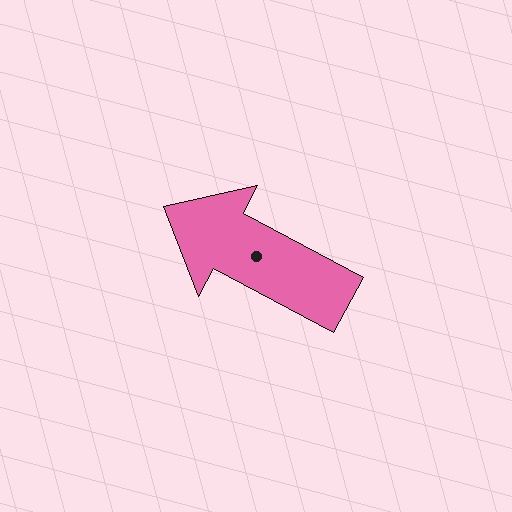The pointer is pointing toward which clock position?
Roughly 10 o'clock.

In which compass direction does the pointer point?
Northwest.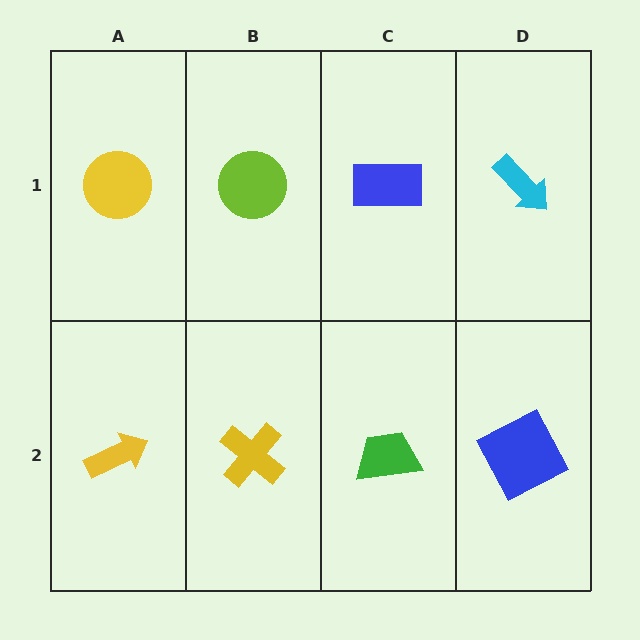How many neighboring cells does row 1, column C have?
3.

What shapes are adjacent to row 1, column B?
A yellow cross (row 2, column B), a yellow circle (row 1, column A), a blue rectangle (row 1, column C).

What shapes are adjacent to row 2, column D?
A cyan arrow (row 1, column D), a green trapezoid (row 2, column C).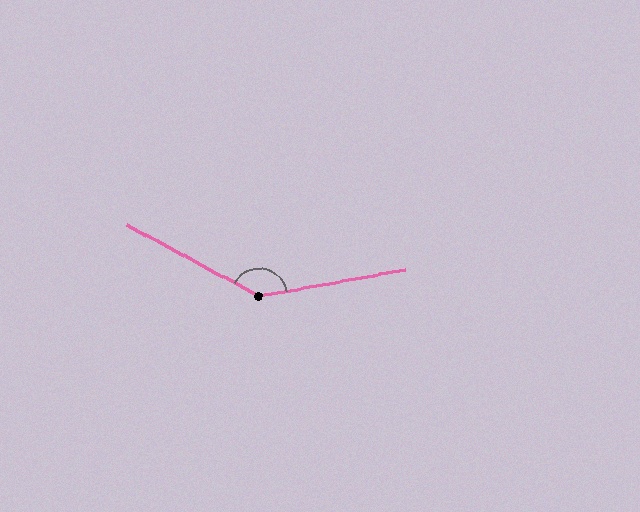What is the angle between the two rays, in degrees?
Approximately 141 degrees.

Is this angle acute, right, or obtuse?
It is obtuse.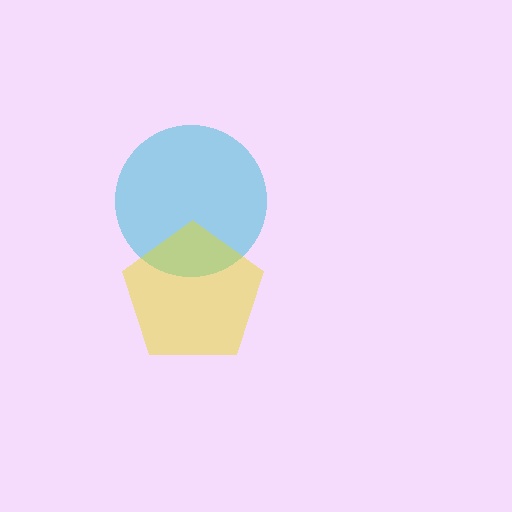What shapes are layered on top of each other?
The layered shapes are: a cyan circle, a yellow pentagon.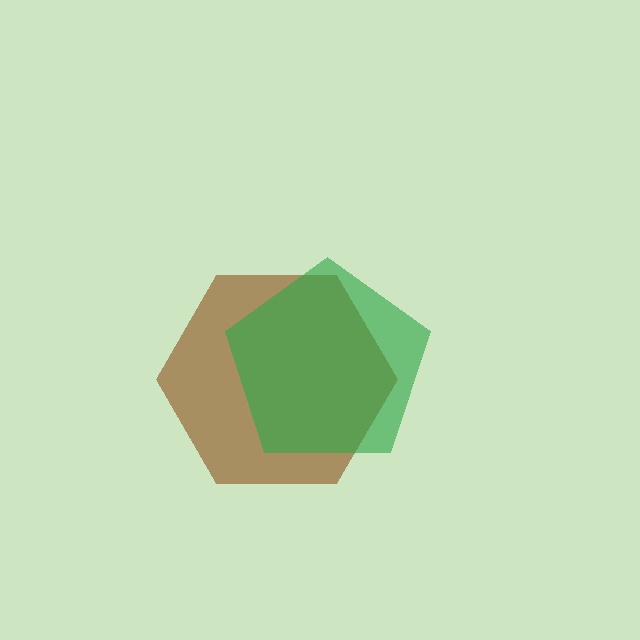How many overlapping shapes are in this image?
There are 2 overlapping shapes in the image.